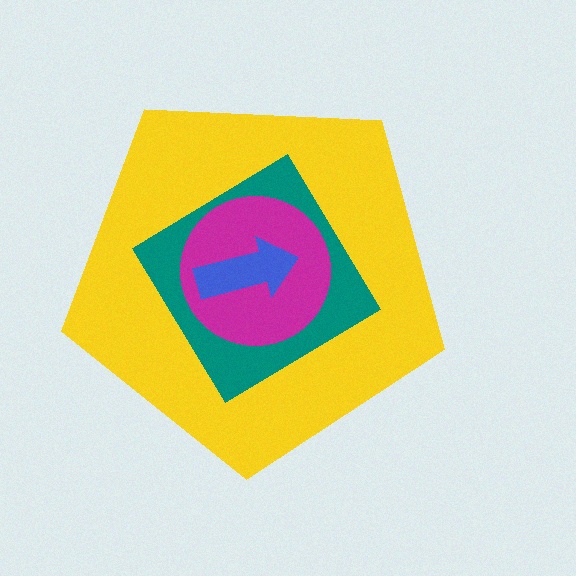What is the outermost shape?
The yellow pentagon.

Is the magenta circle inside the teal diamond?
Yes.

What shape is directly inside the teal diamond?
The magenta circle.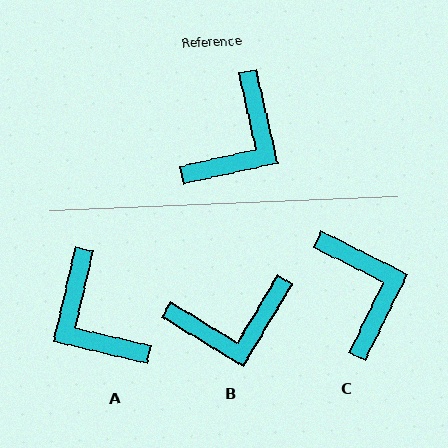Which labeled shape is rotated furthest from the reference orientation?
A, about 116 degrees away.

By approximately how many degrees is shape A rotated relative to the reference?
Approximately 116 degrees clockwise.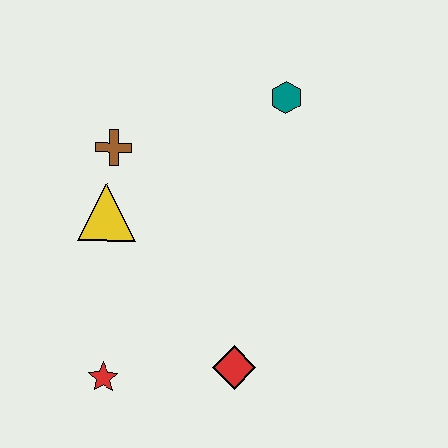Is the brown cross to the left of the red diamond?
Yes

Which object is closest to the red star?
The red diamond is closest to the red star.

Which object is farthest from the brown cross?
The red diamond is farthest from the brown cross.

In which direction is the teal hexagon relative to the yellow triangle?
The teal hexagon is to the right of the yellow triangle.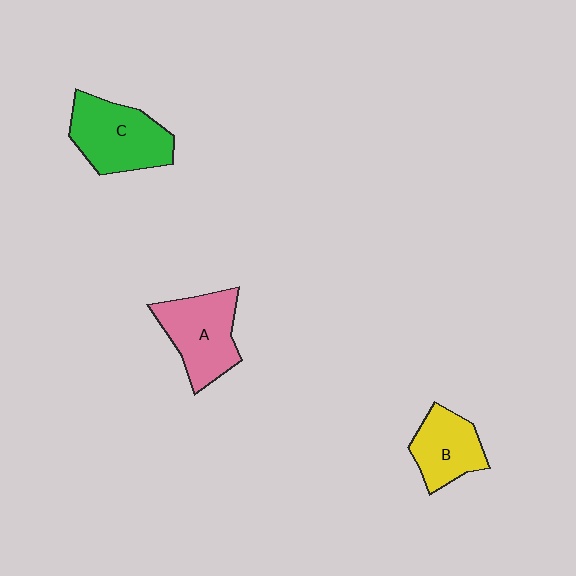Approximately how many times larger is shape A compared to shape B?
Approximately 1.3 times.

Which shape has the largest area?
Shape C (green).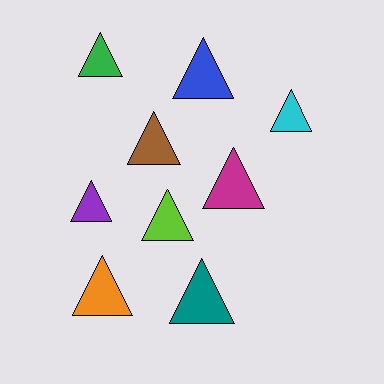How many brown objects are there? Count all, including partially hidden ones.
There is 1 brown object.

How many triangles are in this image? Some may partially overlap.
There are 9 triangles.